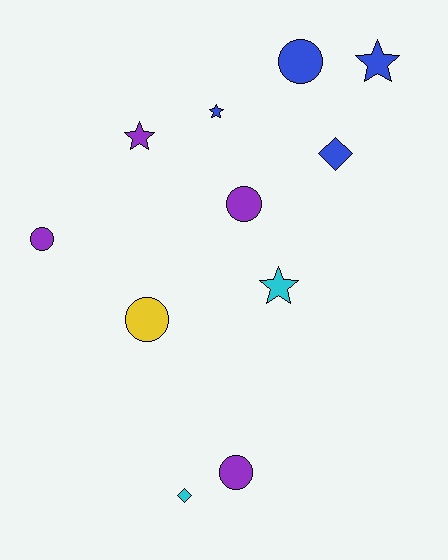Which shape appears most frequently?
Circle, with 5 objects.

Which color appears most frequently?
Blue, with 4 objects.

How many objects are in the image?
There are 11 objects.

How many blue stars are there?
There are 2 blue stars.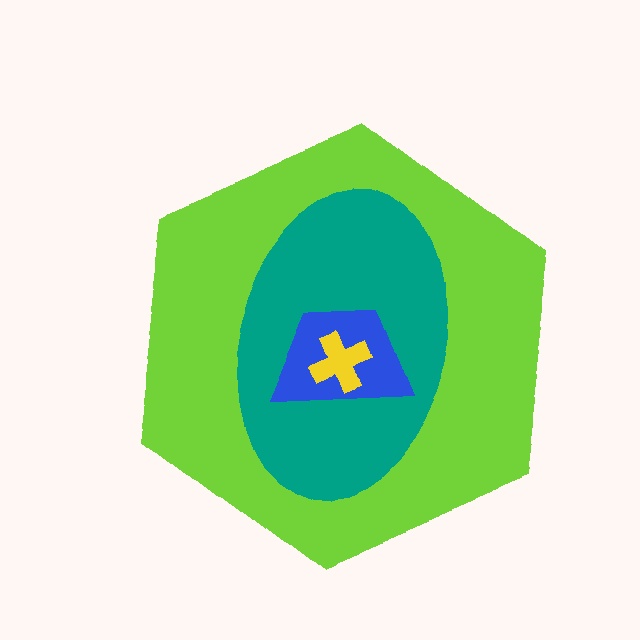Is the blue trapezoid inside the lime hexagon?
Yes.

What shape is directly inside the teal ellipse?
The blue trapezoid.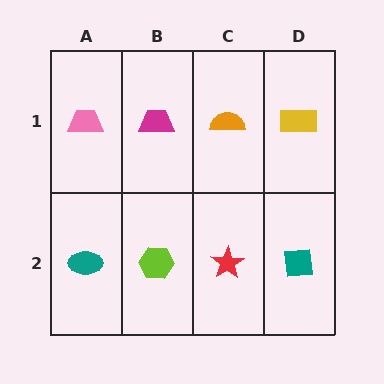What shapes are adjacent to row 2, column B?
A magenta trapezoid (row 1, column B), a teal ellipse (row 2, column A), a red star (row 2, column C).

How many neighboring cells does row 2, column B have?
3.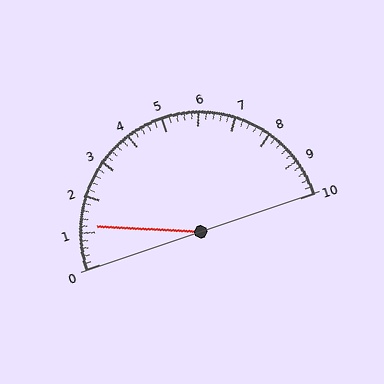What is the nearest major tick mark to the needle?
The nearest major tick mark is 1.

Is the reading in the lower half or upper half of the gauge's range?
The reading is in the lower half of the range (0 to 10).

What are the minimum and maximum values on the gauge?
The gauge ranges from 0 to 10.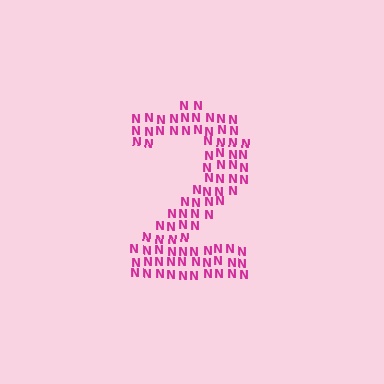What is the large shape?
The large shape is the digit 2.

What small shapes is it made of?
It is made of small letter N's.